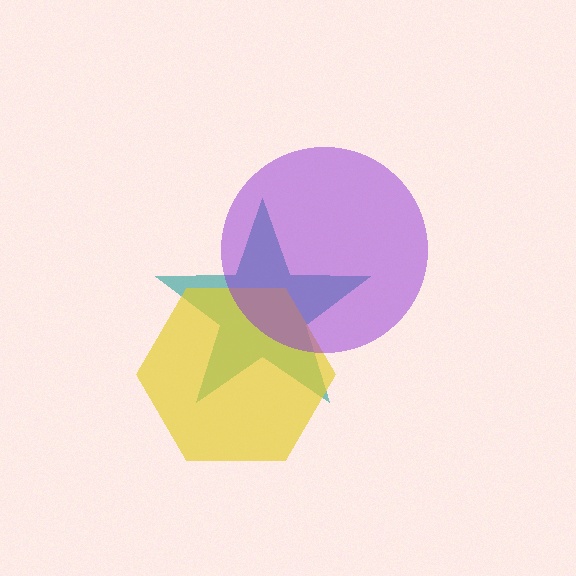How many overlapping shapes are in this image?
There are 3 overlapping shapes in the image.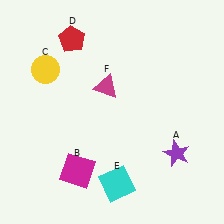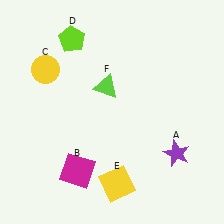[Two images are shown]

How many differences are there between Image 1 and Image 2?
There are 3 differences between the two images.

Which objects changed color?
D changed from red to lime. E changed from cyan to yellow. F changed from magenta to lime.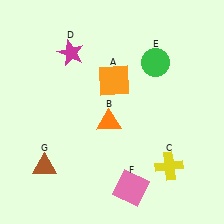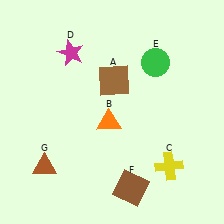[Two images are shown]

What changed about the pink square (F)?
In Image 1, F is pink. In Image 2, it changed to brown.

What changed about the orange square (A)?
In Image 1, A is orange. In Image 2, it changed to brown.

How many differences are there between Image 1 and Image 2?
There are 2 differences between the two images.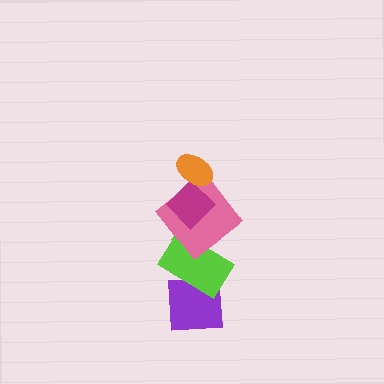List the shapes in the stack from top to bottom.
From top to bottom: the orange ellipse, the magenta diamond, the pink diamond, the lime rectangle, the purple square.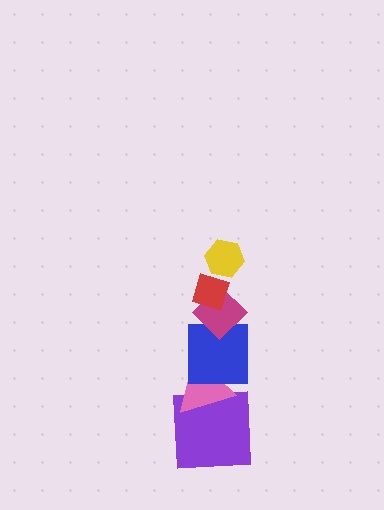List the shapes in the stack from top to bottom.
From top to bottom: the yellow hexagon, the red diamond, the magenta diamond, the blue square, the pink triangle, the purple square.